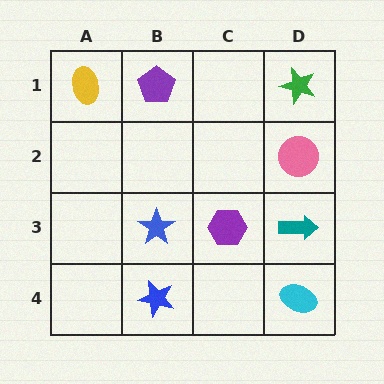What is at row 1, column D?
A green star.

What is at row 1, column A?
A yellow ellipse.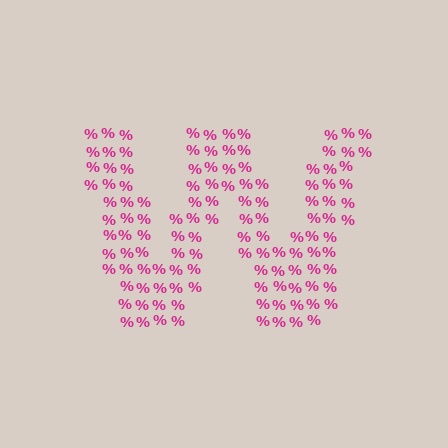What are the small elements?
The small elements are percent signs.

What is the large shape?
The large shape is the letter W.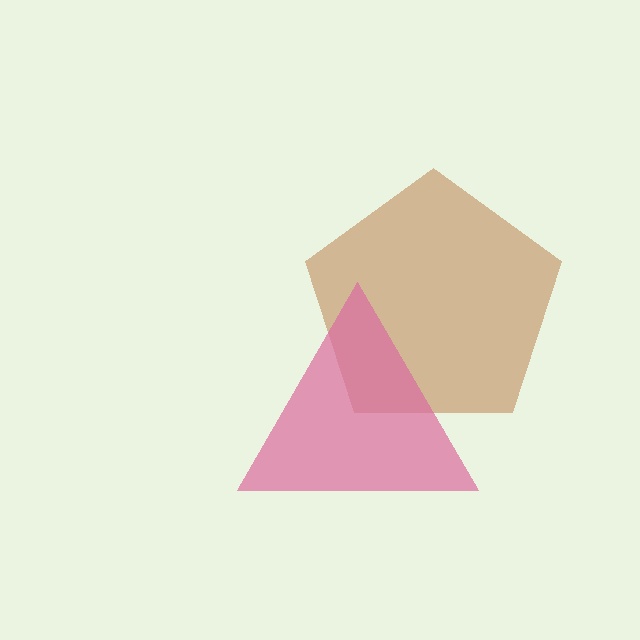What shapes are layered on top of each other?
The layered shapes are: a brown pentagon, a pink triangle.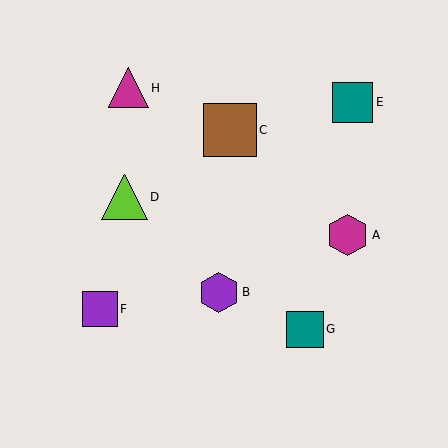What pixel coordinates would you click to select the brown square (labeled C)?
Click at (230, 130) to select the brown square C.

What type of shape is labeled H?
Shape H is a magenta triangle.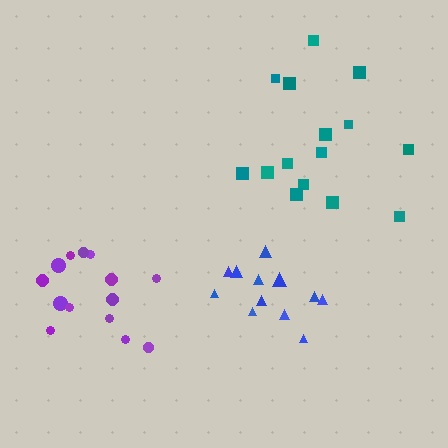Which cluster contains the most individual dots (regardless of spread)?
Teal (15).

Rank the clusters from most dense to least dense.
blue, purple, teal.